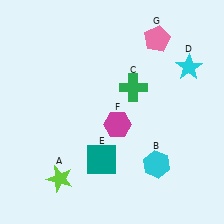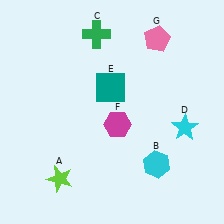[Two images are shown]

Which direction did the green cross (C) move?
The green cross (C) moved up.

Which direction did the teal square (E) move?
The teal square (E) moved up.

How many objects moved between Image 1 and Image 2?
3 objects moved between the two images.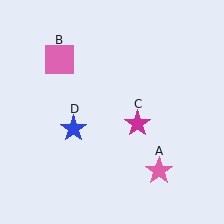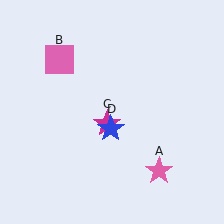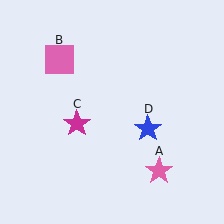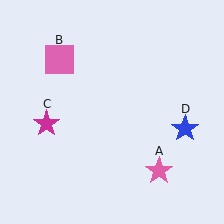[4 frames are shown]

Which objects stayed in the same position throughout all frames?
Pink star (object A) and pink square (object B) remained stationary.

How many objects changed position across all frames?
2 objects changed position: magenta star (object C), blue star (object D).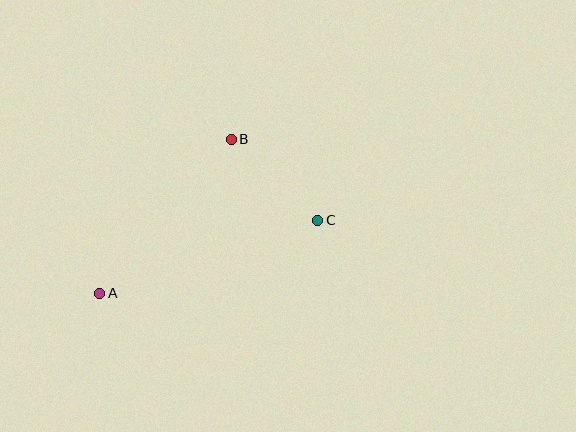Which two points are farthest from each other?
Points A and C are farthest from each other.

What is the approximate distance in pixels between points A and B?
The distance between A and B is approximately 203 pixels.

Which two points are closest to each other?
Points B and C are closest to each other.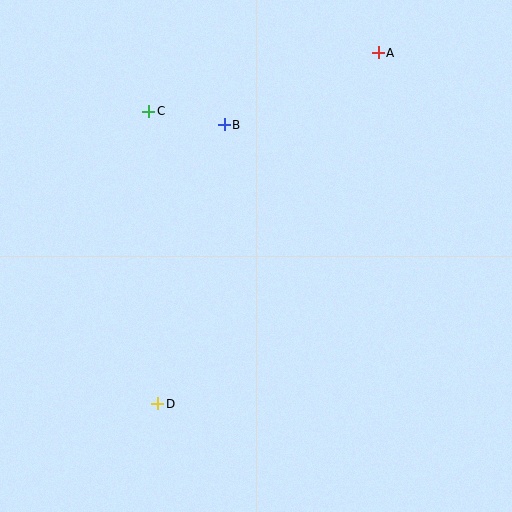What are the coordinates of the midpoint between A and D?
The midpoint between A and D is at (268, 228).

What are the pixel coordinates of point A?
Point A is at (378, 53).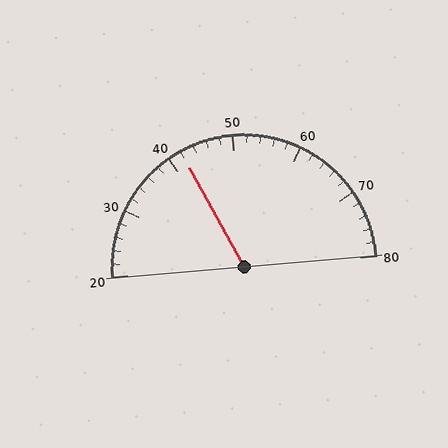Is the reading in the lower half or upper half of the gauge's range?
The reading is in the lower half of the range (20 to 80).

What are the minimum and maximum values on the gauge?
The gauge ranges from 20 to 80.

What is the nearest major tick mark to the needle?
The nearest major tick mark is 40.